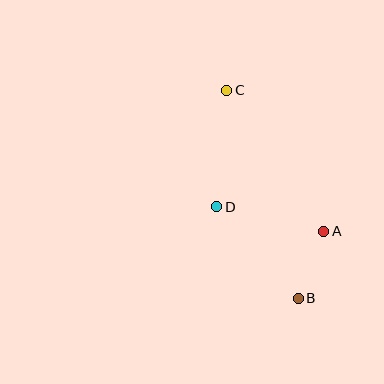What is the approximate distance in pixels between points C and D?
The distance between C and D is approximately 117 pixels.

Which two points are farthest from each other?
Points B and C are farthest from each other.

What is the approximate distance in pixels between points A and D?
The distance between A and D is approximately 110 pixels.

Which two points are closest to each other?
Points A and B are closest to each other.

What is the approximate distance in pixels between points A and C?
The distance between A and C is approximately 171 pixels.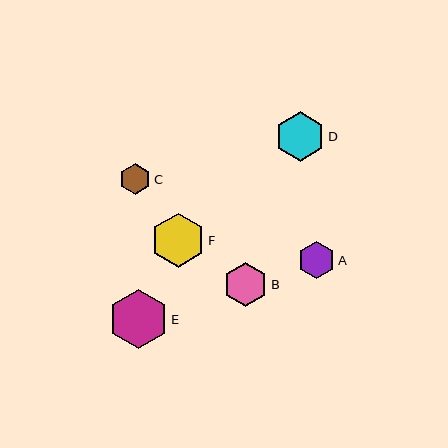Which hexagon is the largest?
Hexagon E is the largest with a size of approximately 59 pixels.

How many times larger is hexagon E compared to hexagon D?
Hexagon E is approximately 1.2 times the size of hexagon D.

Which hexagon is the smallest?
Hexagon C is the smallest with a size of approximately 31 pixels.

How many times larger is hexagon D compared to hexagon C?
Hexagon D is approximately 1.6 times the size of hexagon C.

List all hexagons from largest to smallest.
From largest to smallest: E, F, D, B, A, C.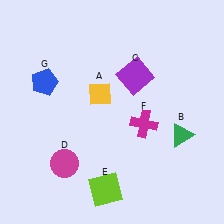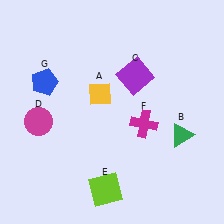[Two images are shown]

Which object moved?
The magenta circle (D) moved up.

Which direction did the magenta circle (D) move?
The magenta circle (D) moved up.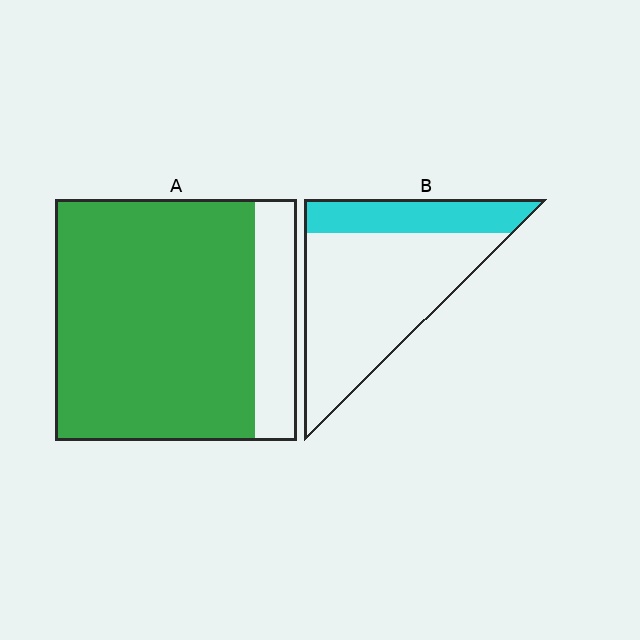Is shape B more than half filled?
No.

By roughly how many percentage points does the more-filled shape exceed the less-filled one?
By roughly 55 percentage points (A over B).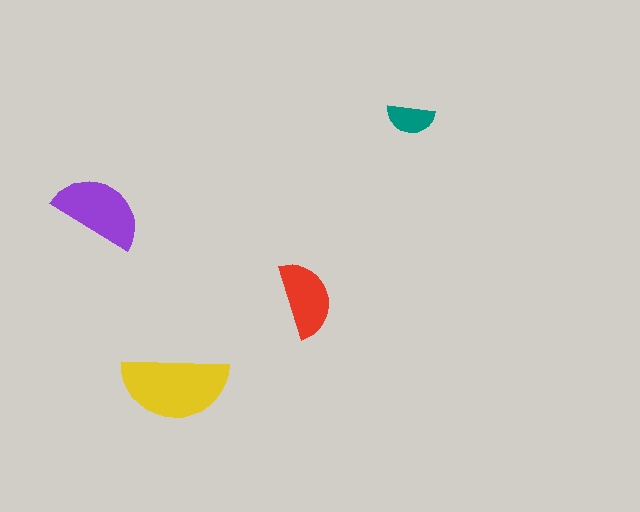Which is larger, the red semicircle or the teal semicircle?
The red one.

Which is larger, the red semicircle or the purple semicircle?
The purple one.